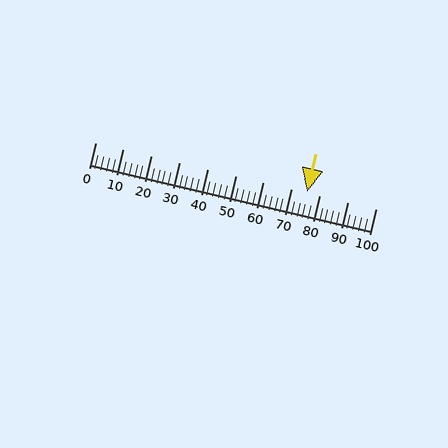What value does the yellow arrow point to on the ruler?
The yellow arrow points to approximately 76.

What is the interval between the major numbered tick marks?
The major tick marks are spaced 10 units apart.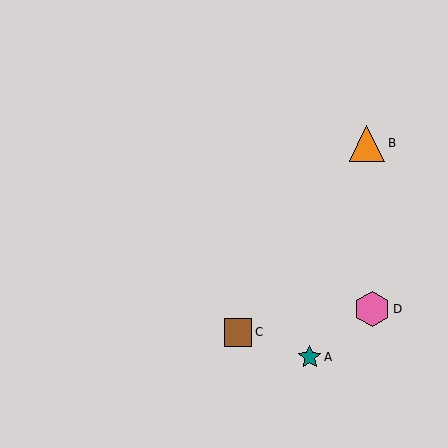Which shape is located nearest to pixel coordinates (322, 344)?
The teal star (labeled A) at (310, 357) is nearest to that location.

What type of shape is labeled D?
Shape D is a pink hexagon.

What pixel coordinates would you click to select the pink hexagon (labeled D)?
Click at (372, 309) to select the pink hexagon D.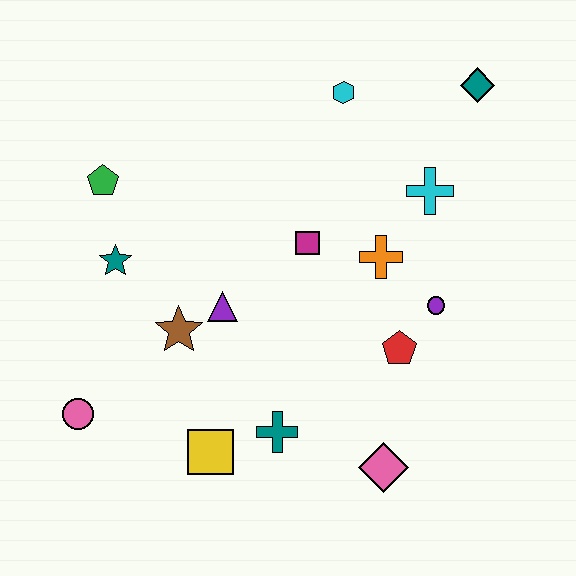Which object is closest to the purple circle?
The red pentagon is closest to the purple circle.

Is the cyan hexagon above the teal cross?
Yes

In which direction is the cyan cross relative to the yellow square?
The cyan cross is above the yellow square.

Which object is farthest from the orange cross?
The pink circle is farthest from the orange cross.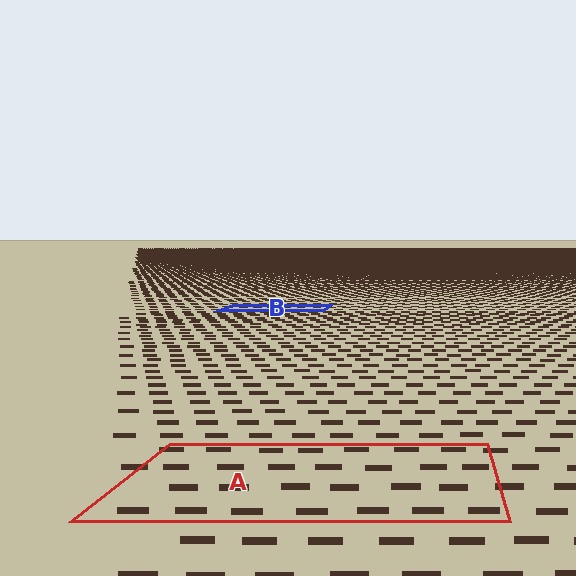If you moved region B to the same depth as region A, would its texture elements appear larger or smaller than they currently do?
They would appear larger. At a closer depth, the same texture elements are projected at a bigger on-screen size.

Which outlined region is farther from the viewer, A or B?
Region B is farther from the viewer — the texture elements inside it appear smaller and more densely packed.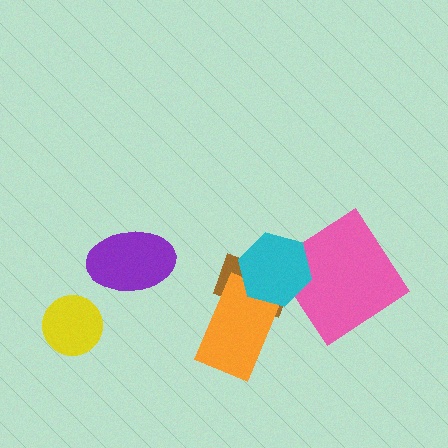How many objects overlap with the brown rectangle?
2 objects overlap with the brown rectangle.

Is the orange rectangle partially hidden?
Yes, it is partially covered by another shape.